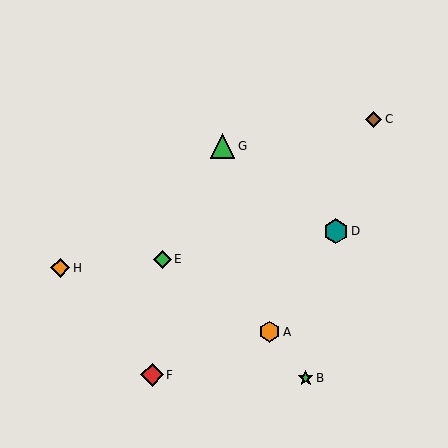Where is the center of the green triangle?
The center of the green triangle is at (223, 146).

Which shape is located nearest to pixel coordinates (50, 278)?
The orange diamond (labeled H) at (60, 268) is nearest to that location.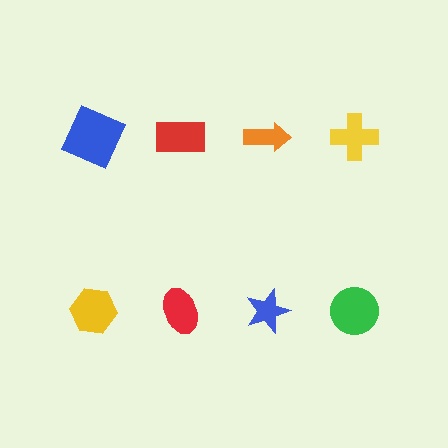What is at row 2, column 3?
A blue star.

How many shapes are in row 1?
4 shapes.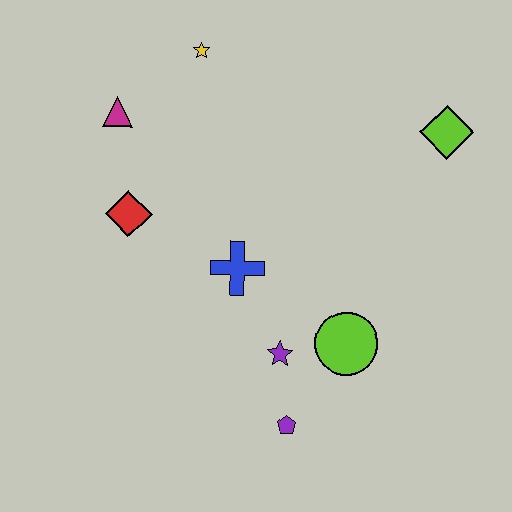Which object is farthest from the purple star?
The yellow star is farthest from the purple star.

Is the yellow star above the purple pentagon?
Yes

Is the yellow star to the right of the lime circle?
No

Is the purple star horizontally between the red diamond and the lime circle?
Yes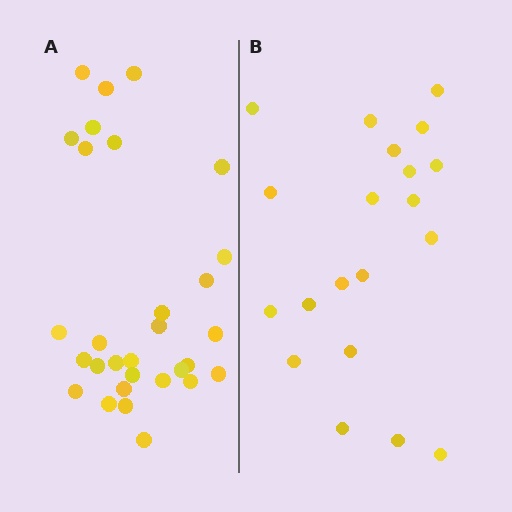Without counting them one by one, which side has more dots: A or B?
Region A (the left region) has more dots.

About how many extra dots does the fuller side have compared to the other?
Region A has roughly 10 or so more dots than region B.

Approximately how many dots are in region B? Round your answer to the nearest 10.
About 20 dots.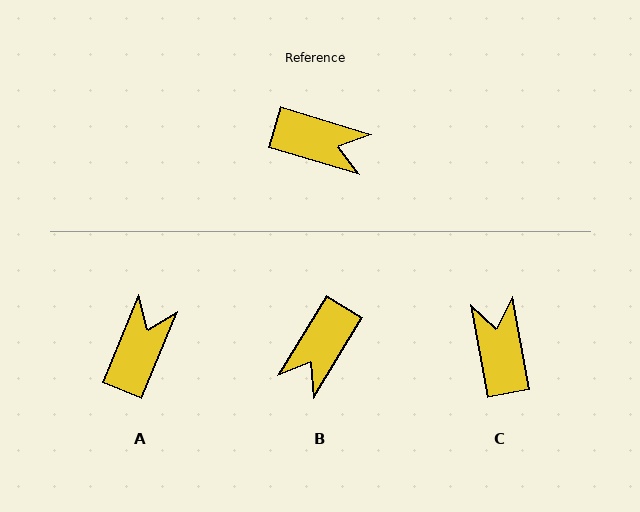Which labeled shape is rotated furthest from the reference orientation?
C, about 118 degrees away.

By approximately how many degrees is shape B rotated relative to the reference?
Approximately 104 degrees clockwise.